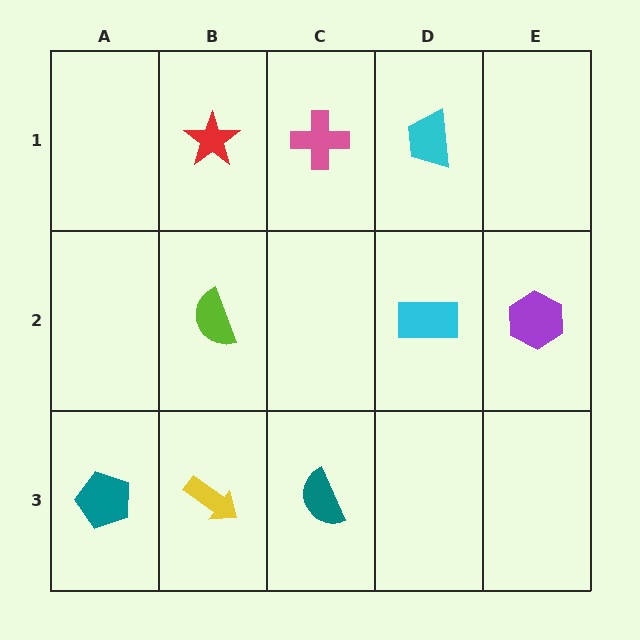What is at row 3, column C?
A teal semicircle.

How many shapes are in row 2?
3 shapes.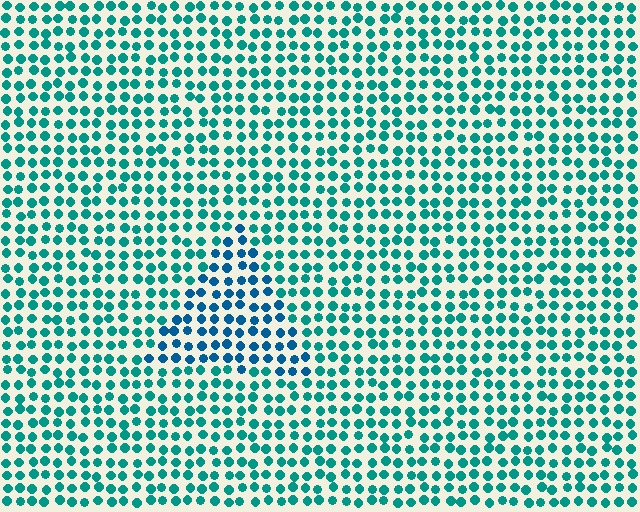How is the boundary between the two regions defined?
The boundary is defined purely by a slight shift in hue (about 30 degrees). Spacing, size, and orientation are identical on both sides.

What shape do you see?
I see a triangle.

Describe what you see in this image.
The image is filled with small teal elements in a uniform arrangement. A triangle-shaped region is visible where the elements are tinted to a slightly different hue, forming a subtle color boundary.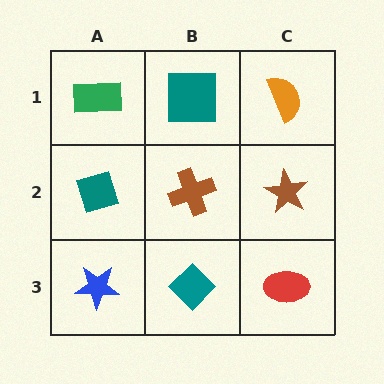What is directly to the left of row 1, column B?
A green rectangle.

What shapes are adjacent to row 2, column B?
A teal square (row 1, column B), a teal diamond (row 3, column B), a teal diamond (row 2, column A), a brown star (row 2, column C).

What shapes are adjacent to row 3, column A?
A teal diamond (row 2, column A), a teal diamond (row 3, column B).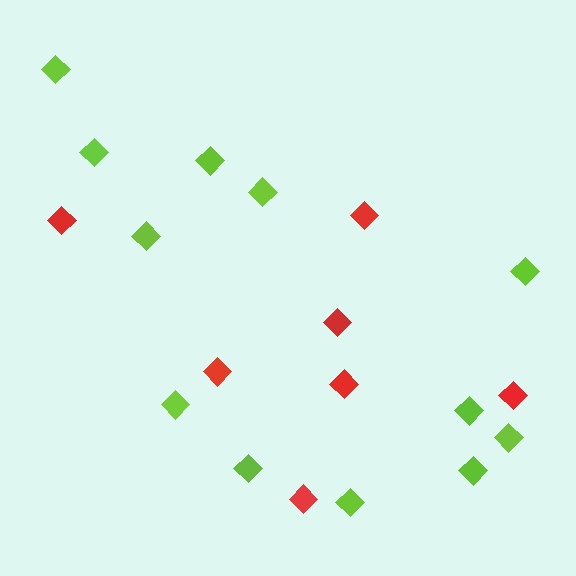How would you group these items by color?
There are 2 groups: one group of red diamonds (7) and one group of lime diamonds (12).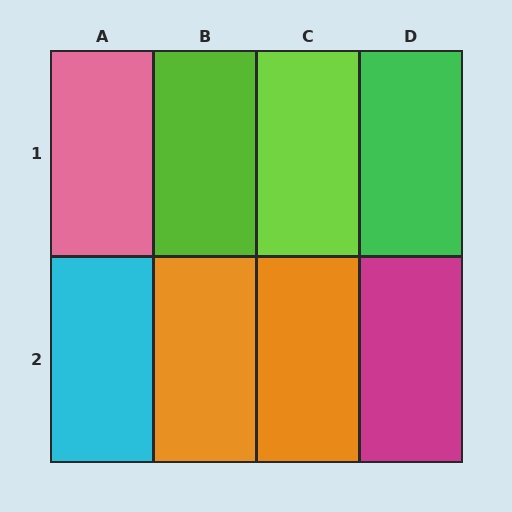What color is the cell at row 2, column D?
Magenta.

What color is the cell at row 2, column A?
Cyan.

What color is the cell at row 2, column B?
Orange.